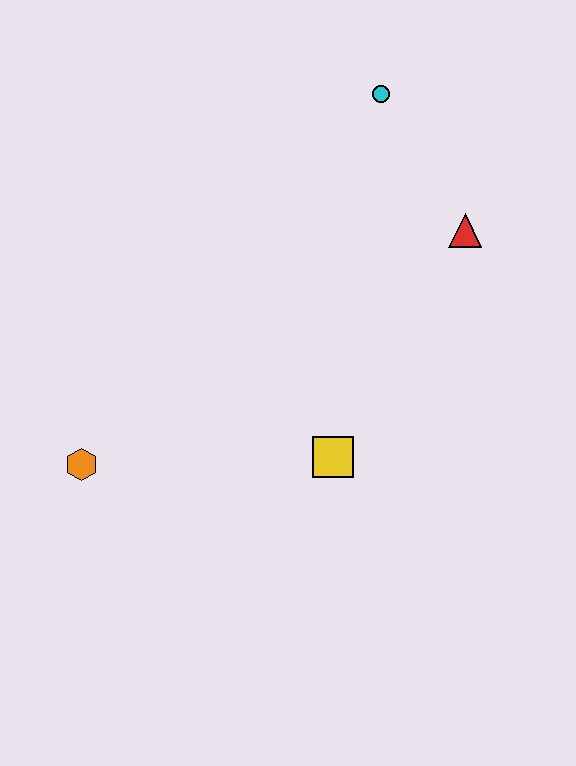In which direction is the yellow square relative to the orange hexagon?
The yellow square is to the right of the orange hexagon.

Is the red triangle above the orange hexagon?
Yes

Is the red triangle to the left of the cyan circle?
No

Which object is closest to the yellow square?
The orange hexagon is closest to the yellow square.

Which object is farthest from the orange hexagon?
The cyan circle is farthest from the orange hexagon.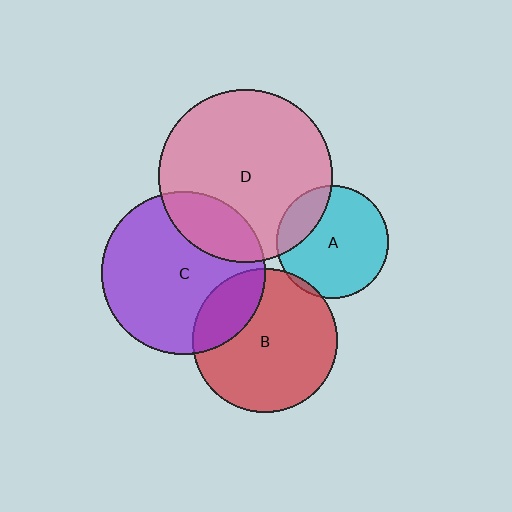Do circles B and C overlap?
Yes.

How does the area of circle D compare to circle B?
Approximately 1.4 times.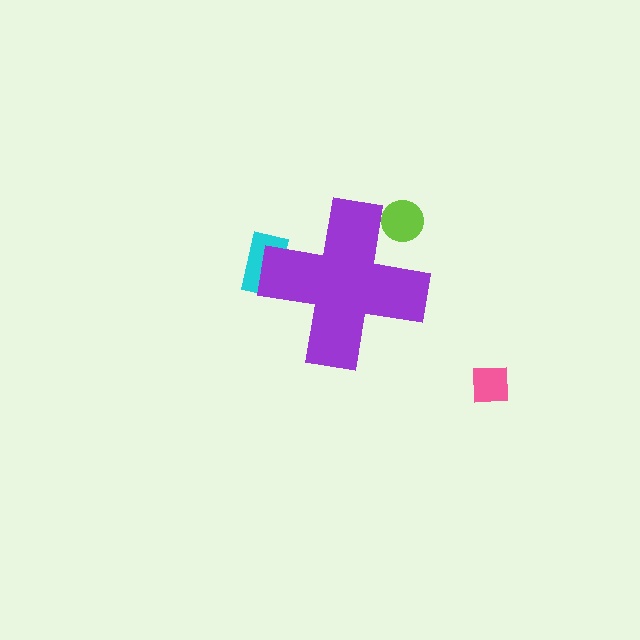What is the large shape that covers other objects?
A purple cross.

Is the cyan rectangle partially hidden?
Yes, the cyan rectangle is partially hidden behind the purple cross.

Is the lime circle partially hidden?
Yes, the lime circle is partially hidden behind the purple cross.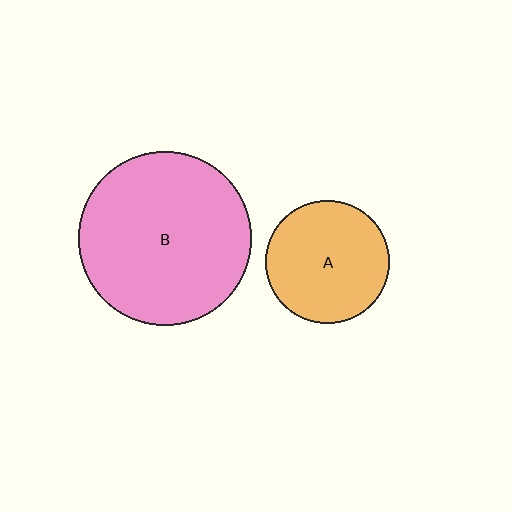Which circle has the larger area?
Circle B (pink).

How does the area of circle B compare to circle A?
Approximately 2.0 times.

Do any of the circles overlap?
No, none of the circles overlap.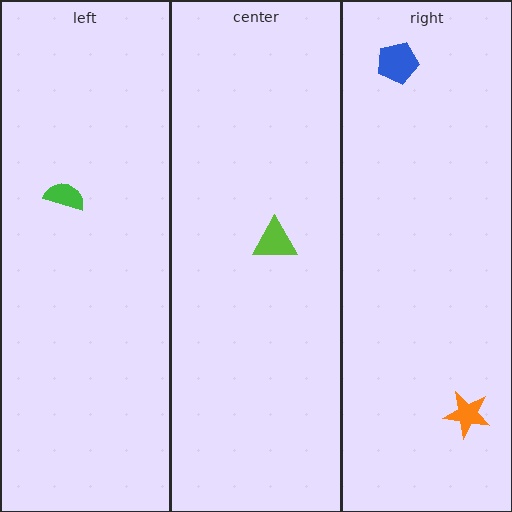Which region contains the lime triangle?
The center region.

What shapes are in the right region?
The orange star, the blue pentagon.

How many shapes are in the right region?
2.